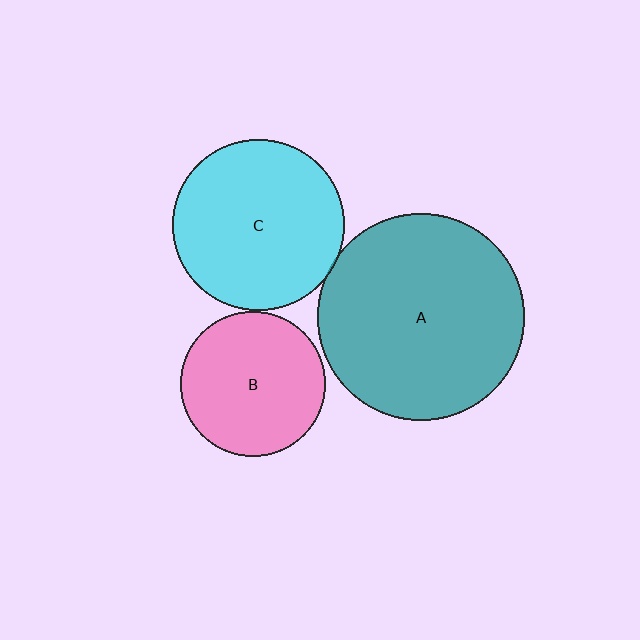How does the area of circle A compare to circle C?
Approximately 1.5 times.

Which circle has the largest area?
Circle A (teal).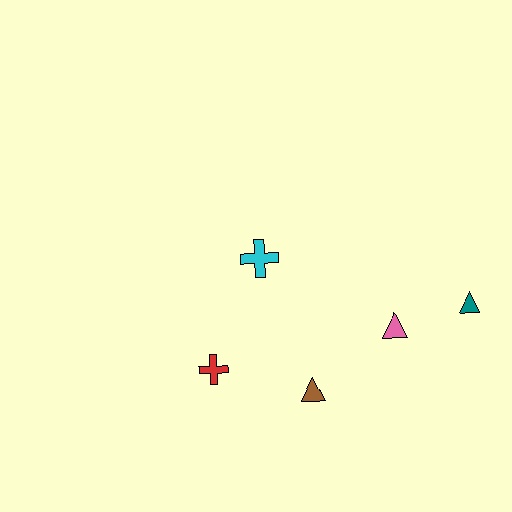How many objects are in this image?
There are 5 objects.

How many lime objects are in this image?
There are no lime objects.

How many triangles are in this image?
There are 3 triangles.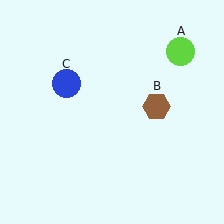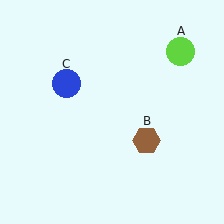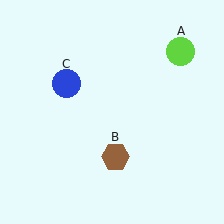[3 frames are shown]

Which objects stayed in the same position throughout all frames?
Lime circle (object A) and blue circle (object C) remained stationary.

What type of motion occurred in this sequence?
The brown hexagon (object B) rotated clockwise around the center of the scene.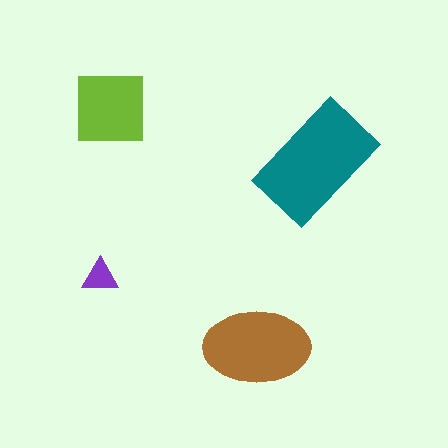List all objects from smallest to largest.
The purple triangle, the lime square, the brown ellipse, the teal rectangle.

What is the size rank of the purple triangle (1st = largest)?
4th.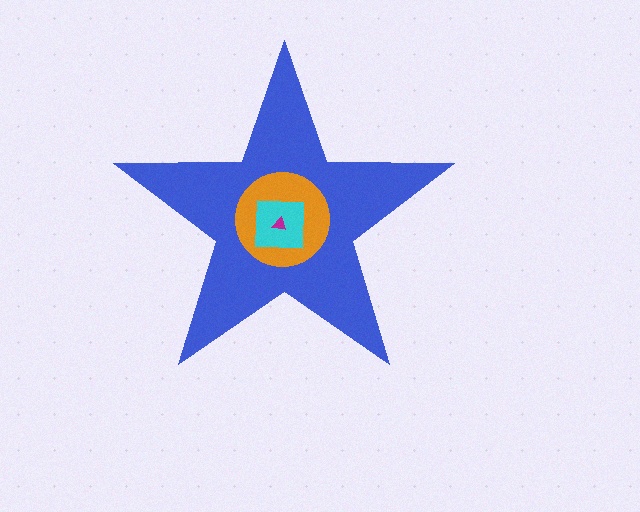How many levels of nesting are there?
4.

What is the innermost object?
The magenta triangle.